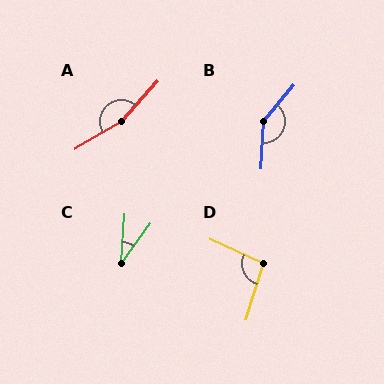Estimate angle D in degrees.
Approximately 97 degrees.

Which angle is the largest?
A, at approximately 163 degrees.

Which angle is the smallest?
C, at approximately 32 degrees.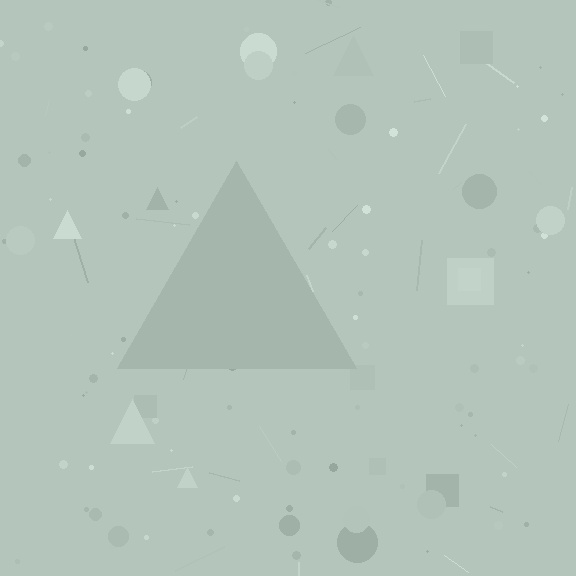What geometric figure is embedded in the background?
A triangle is embedded in the background.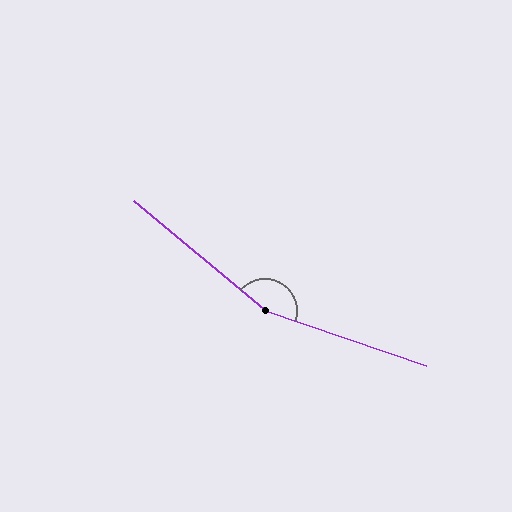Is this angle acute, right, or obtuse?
It is obtuse.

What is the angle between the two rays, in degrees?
Approximately 159 degrees.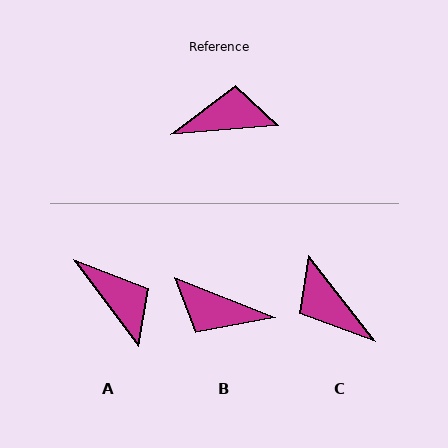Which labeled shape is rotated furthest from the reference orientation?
B, about 154 degrees away.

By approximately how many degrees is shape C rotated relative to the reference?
Approximately 123 degrees counter-clockwise.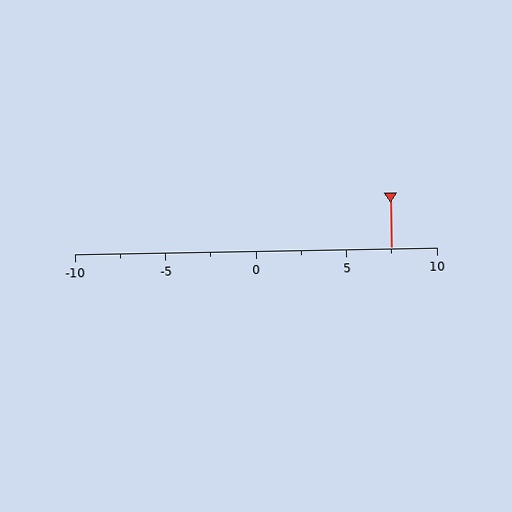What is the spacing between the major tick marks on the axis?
The major ticks are spaced 5 apart.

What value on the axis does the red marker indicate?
The marker indicates approximately 7.5.